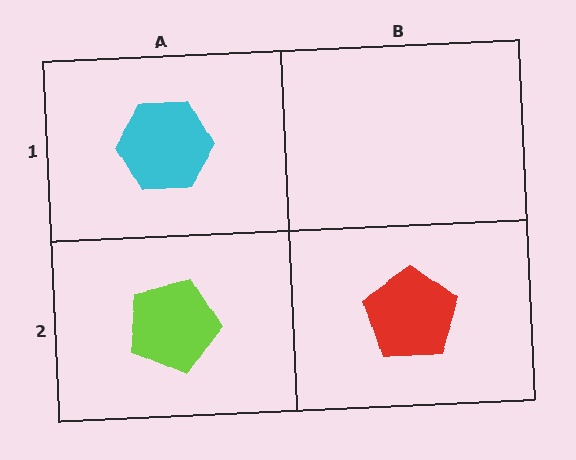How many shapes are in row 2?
2 shapes.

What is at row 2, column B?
A red pentagon.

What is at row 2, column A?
A lime pentagon.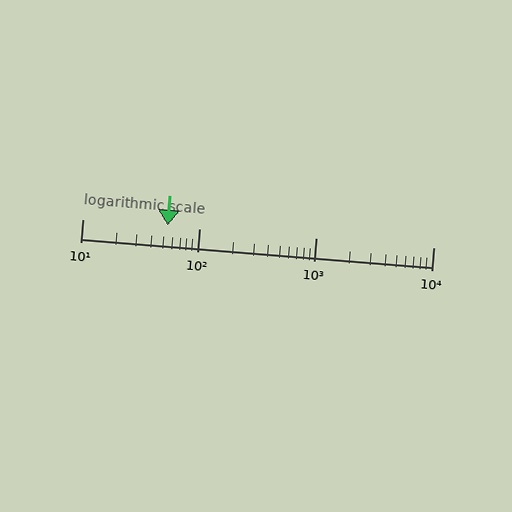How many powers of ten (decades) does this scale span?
The scale spans 3 decades, from 10 to 10000.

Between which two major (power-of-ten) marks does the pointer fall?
The pointer is between 10 and 100.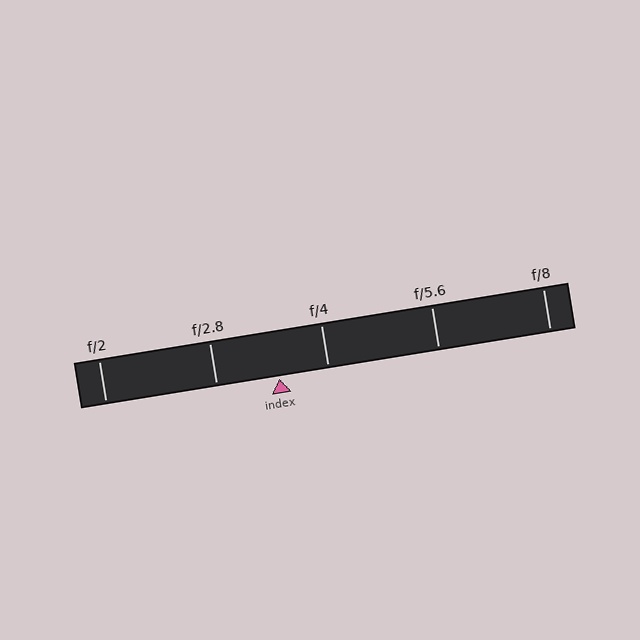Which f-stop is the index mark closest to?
The index mark is closest to f/4.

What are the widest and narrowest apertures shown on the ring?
The widest aperture shown is f/2 and the narrowest is f/8.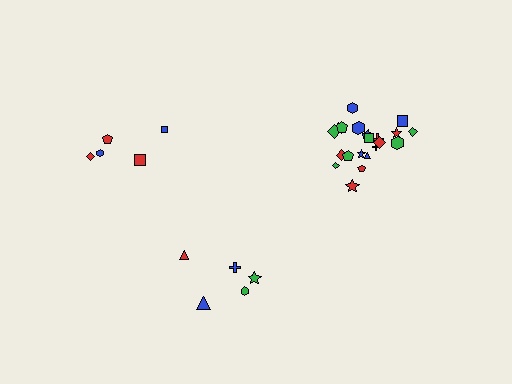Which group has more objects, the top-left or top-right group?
The top-right group.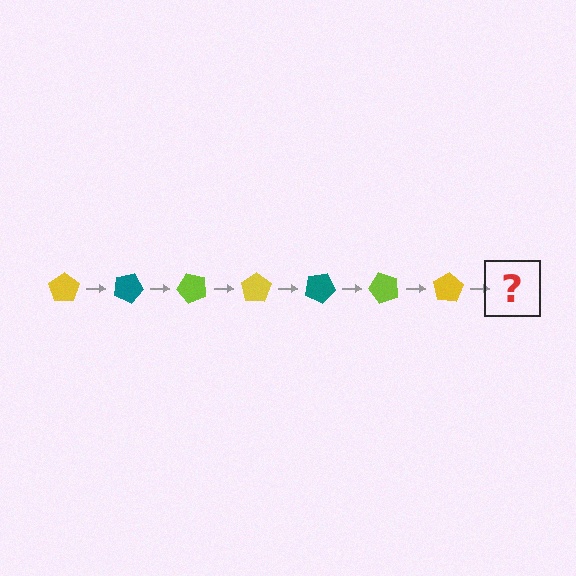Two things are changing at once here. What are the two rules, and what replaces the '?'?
The two rules are that it rotates 25 degrees each step and the color cycles through yellow, teal, and lime. The '?' should be a teal pentagon, rotated 175 degrees from the start.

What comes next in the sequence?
The next element should be a teal pentagon, rotated 175 degrees from the start.